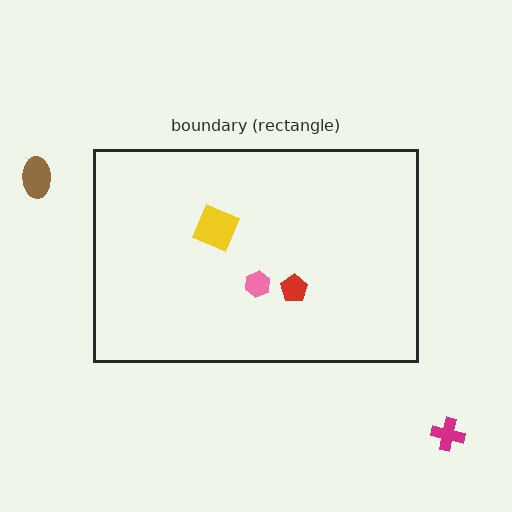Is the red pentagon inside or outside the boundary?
Inside.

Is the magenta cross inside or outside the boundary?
Outside.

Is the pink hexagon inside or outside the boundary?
Inside.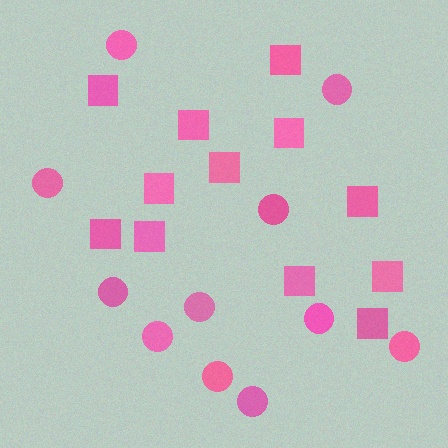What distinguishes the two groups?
There are 2 groups: one group of squares (12) and one group of circles (11).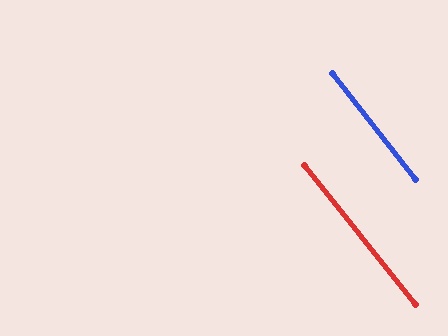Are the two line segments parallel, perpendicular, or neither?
Parallel — their directions differ by only 0.5°.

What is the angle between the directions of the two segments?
Approximately 0 degrees.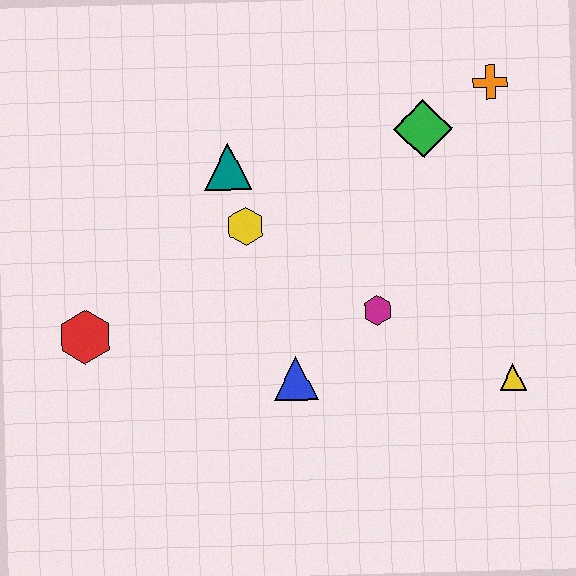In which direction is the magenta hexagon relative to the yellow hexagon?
The magenta hexagon is to the right of the yellow hexagon.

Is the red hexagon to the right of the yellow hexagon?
No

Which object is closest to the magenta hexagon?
The blue triangle is closest to the magenta hexagon.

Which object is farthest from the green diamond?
The red hexagon is farthest from the green diamond.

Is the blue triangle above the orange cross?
No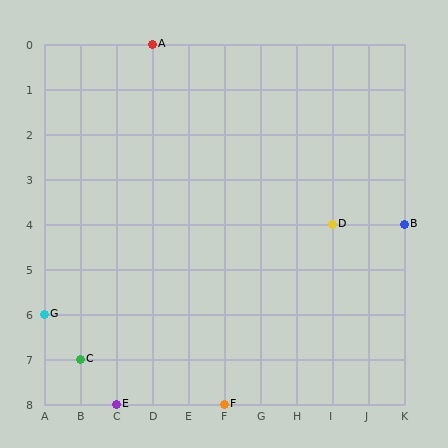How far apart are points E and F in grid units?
Points E and F are 3 columns apart.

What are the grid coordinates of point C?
Point C is at grid coordinates (B, 7).